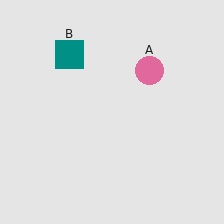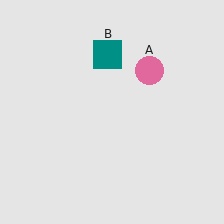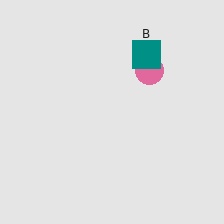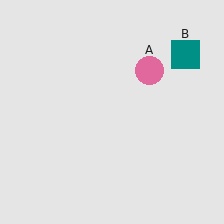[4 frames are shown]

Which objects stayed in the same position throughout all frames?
Pink circle (object A) remained stationary.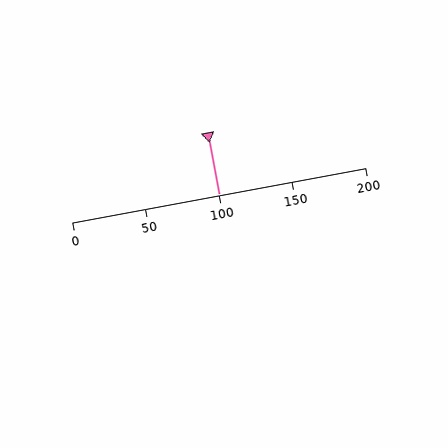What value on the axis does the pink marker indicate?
The marker indicates approximately 100.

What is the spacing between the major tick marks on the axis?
The major ticks are spaced 50 apart.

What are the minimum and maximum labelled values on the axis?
The axis runs from 0 to 200.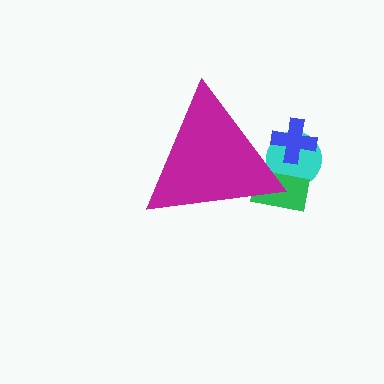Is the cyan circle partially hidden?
Yes, the cyan circle is partially hidden behind the magenta triangle.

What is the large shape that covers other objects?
A magenta triangle.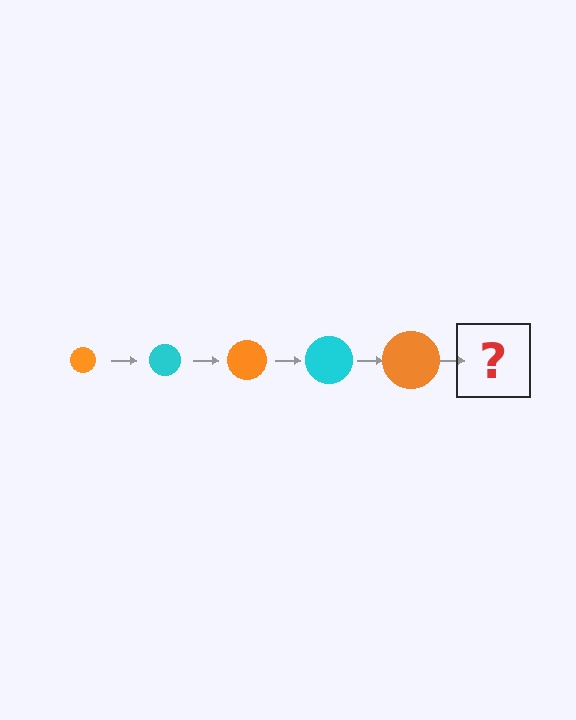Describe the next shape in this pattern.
It should be a cyan circle, larger than the previous one.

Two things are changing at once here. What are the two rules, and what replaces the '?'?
The two rules are that the circle grows larger each step and the color cycles through orange and cyan. The '?' should be a cyan circle, larger than the previous one.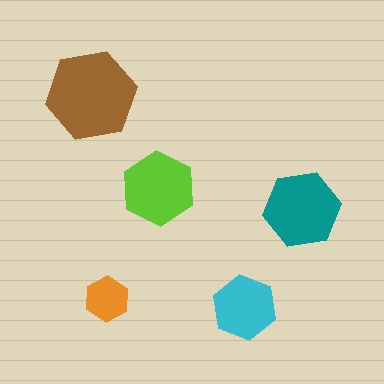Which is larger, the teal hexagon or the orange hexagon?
The teal one.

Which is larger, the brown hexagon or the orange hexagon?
The brown one.